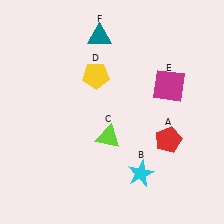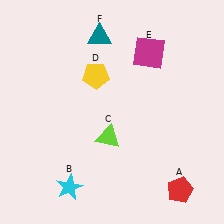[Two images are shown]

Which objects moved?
The objects that moved are: the red pentagon (A), the cyan star (B), the magenta square (E).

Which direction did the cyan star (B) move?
The cyan star (B) moved left.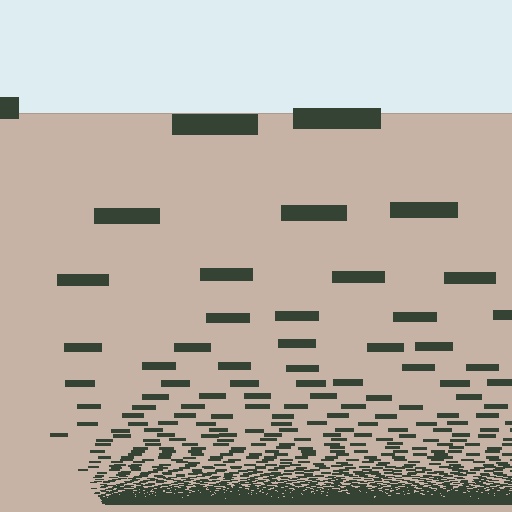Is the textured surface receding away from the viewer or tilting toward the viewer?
The surface appears to tilt toward the viewer. Texture elements get larger and sparser toward the top.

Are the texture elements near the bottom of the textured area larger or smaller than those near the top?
Smaller. The gradient is inverted — elements near the bottom are smaller and denser.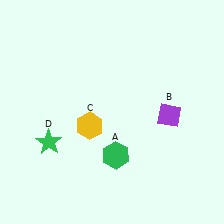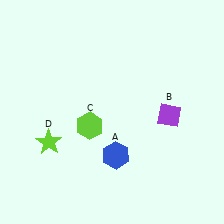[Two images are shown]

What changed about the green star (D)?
In Image 1, D is green. In Image 2, it changed to lime.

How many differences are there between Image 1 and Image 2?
There are 3 differences between the two images.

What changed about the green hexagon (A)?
In Image 1, A is green. In Image 2, it changed to blue.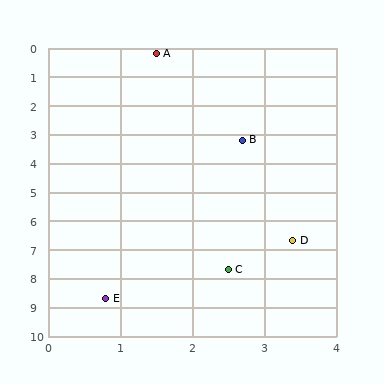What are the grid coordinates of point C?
Point C is at approximately (2.5, 7.7).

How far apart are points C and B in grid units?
Points C and B are about 4.5 grid units apart.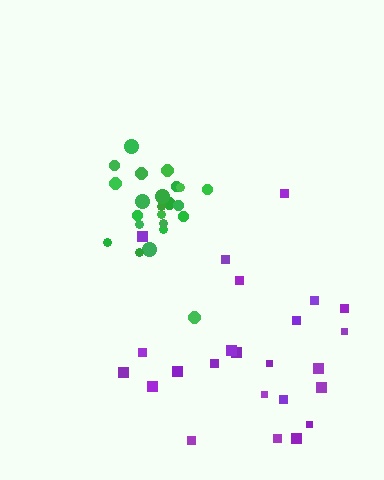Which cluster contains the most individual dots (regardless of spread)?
Purple (24).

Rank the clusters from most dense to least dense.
green, purple.